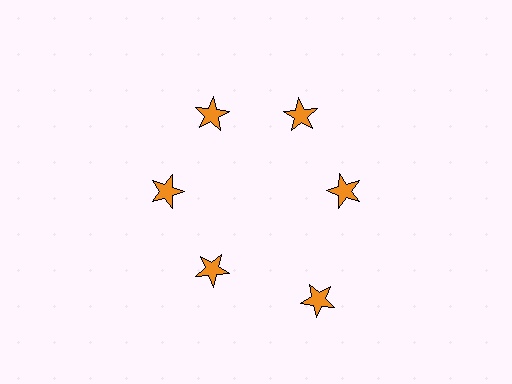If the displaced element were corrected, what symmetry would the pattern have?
It would have 6-fold rotational symmetry — the pattern would map onto itself every 60 degrees.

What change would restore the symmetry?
The symmetry would be restored by moving it inward, back onto the ring so that all 6 stars sit at equal angles and equal distance from the center.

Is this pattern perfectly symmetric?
No. The 6 orange stars are arranged in a ring, but one element near the 5 o'clock position is pushed outward from the center, breaking the 6-fold rotational symmetry.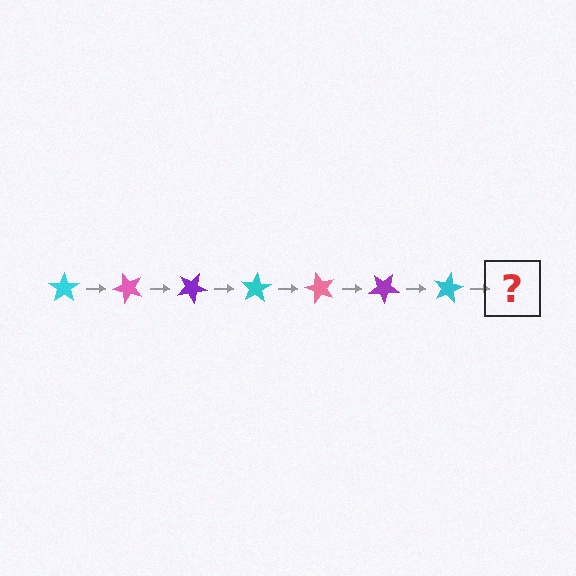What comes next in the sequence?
The next element should be a pink star, rotated 350 degrees from the start.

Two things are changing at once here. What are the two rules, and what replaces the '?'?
The two rules are that it rotates 50 degrees each step and the color cycles through cyan, pink, and purple. The '?' should be a pink star, rotated 350 degrees from the start.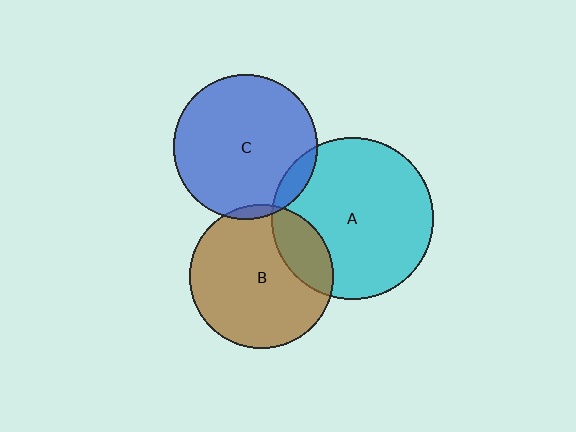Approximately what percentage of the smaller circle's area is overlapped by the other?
Approximately 20%.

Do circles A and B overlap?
Yes.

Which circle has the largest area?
Circle A (cyan).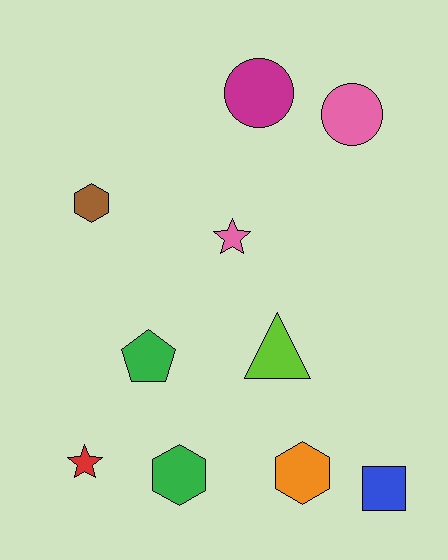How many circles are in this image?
There are 2 circles.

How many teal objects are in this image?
There are no teal objects.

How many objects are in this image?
There are 10 objects.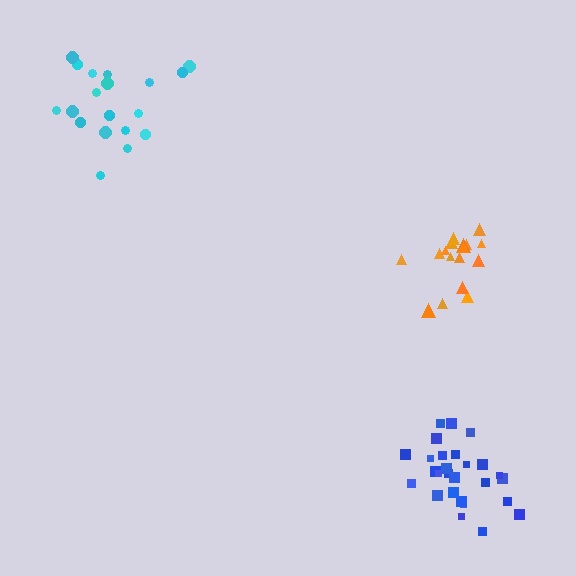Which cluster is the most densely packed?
Blue.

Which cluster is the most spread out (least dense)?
Cyan.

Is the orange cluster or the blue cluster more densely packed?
Blue.